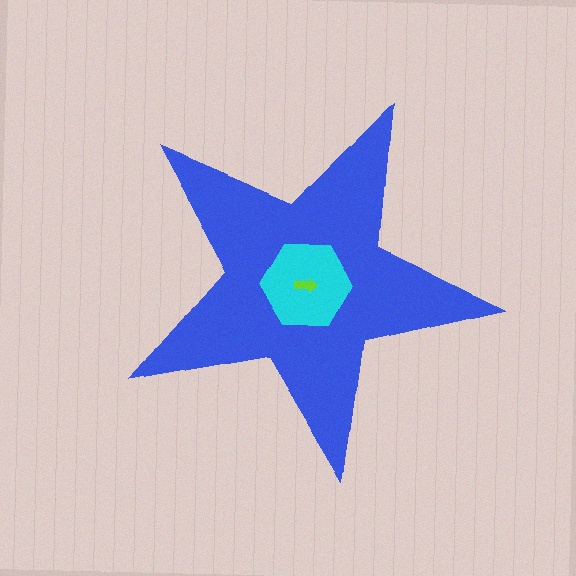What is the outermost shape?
The blue star.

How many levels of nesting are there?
3.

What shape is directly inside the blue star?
The cyan hexagon.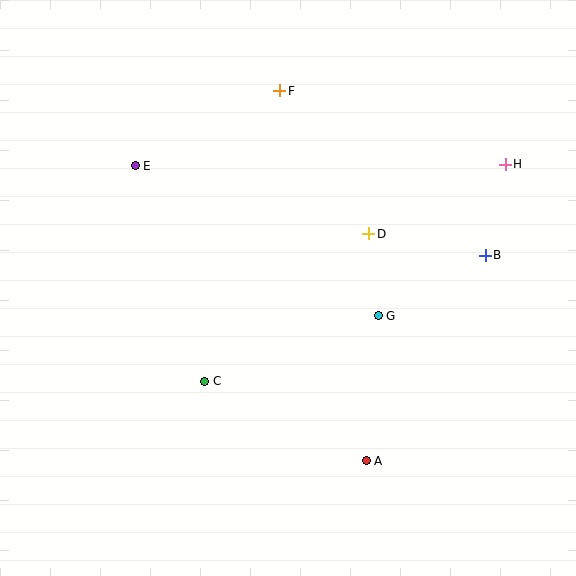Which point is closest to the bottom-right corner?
Point A is closest to the bottom-right corner.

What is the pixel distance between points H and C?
The distance between H and C is 371 pixels.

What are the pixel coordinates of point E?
Point E is at (135, 166).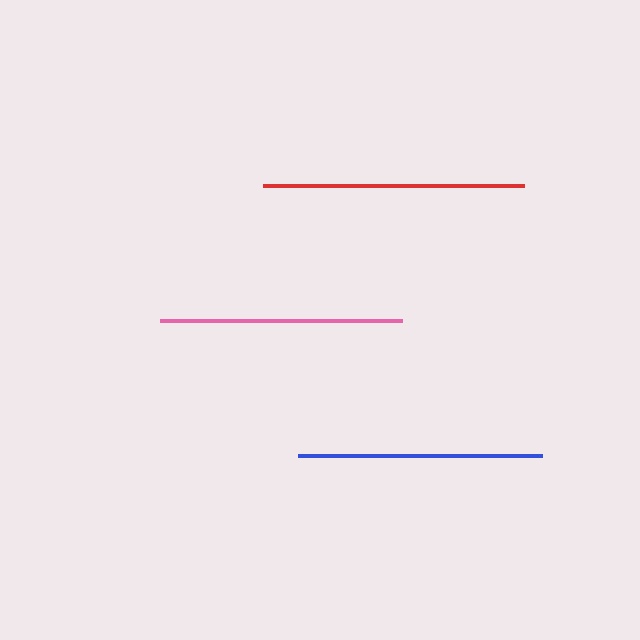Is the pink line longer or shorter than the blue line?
The blue line is longer than the pink line.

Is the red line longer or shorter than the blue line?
The red line is longer than the blue line.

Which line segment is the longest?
The red line is the longest at approximately 260 pixels.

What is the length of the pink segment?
The pink segment is approximately 242 pixels long.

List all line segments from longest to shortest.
From longest to shortest: red, blue, pink.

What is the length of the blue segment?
The blue segment is approximately 244 pixels long.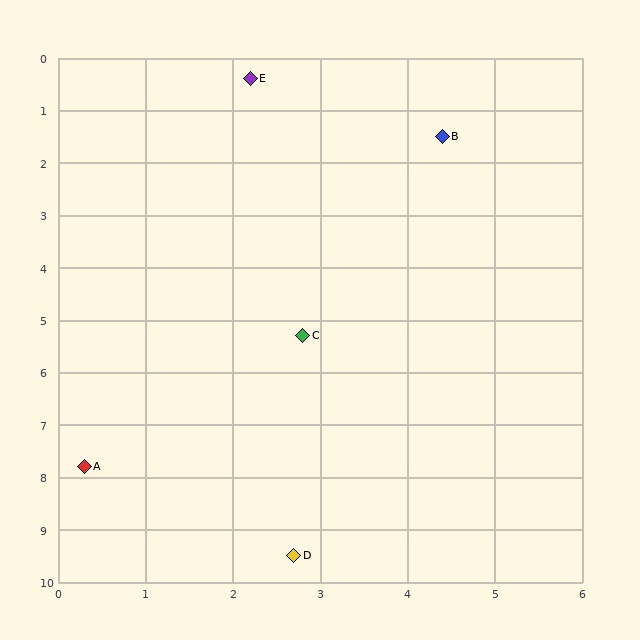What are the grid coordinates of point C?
Point C is at approximately (2.8, 5.3).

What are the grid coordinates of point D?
Point D is at approximately (2.7, 9.5).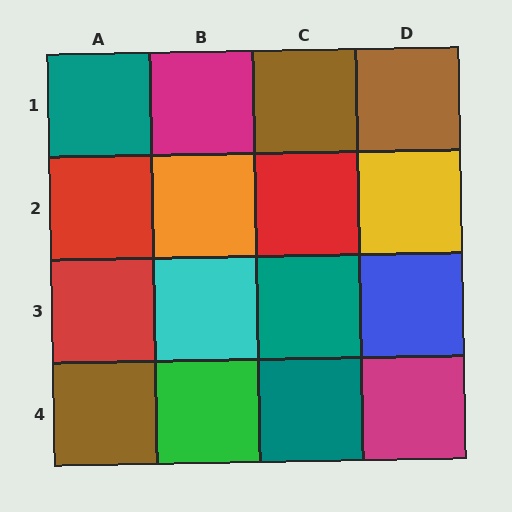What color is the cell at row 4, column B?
Green.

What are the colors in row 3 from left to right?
Red, cyan, teal, blue.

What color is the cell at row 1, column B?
Magenta.